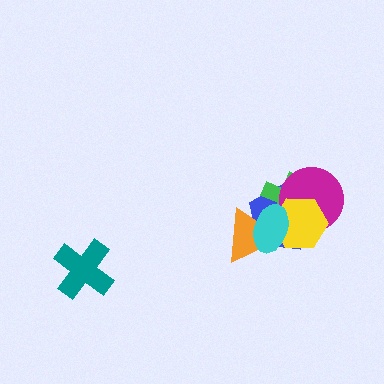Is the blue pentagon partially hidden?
Yes, it is partially covered by another shape.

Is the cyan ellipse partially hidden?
No, no other shape covers it.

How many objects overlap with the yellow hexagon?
5 objects overlap with the yellow hexagon.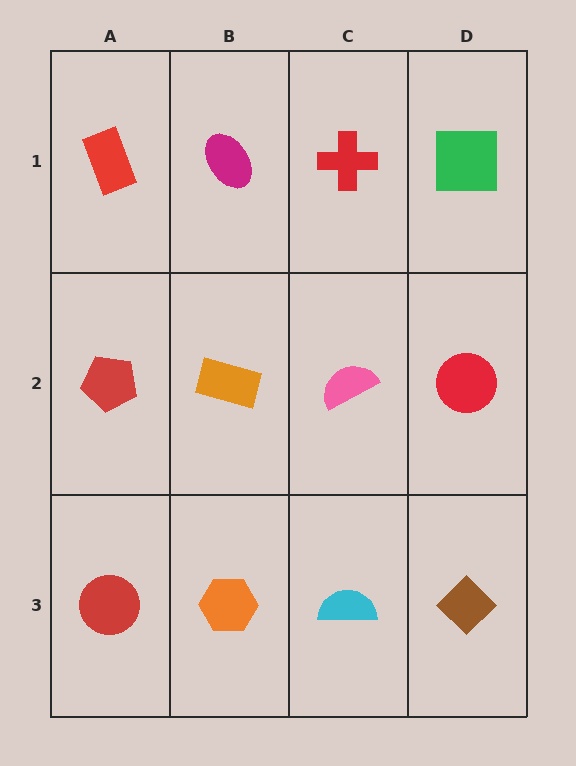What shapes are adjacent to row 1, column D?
A red circle (row 2, column D), a red cross (row 1, column C).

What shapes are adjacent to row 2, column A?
A red rectangle (row 1, column A), a red circle (row 3, column A), an orange rectangle (row 2, column B).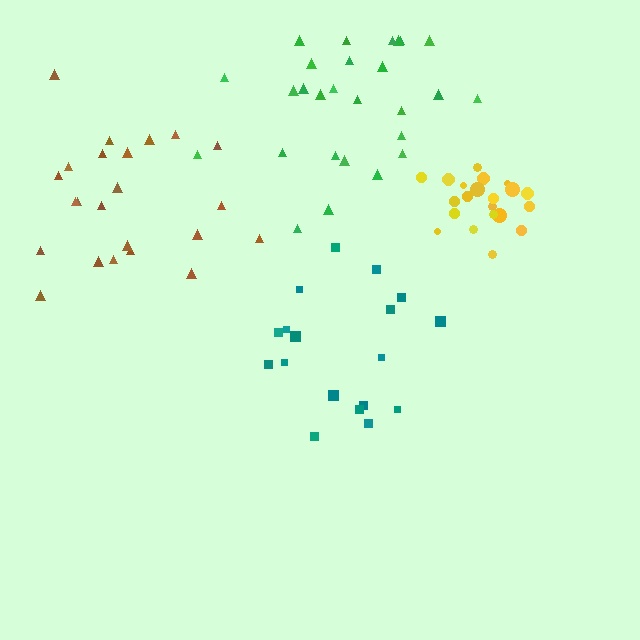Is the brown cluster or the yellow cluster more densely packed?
Yellow.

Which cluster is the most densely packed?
Yellow.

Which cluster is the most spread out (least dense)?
Teal.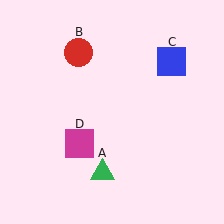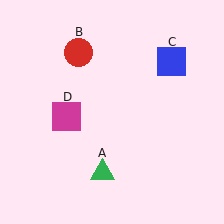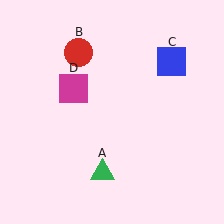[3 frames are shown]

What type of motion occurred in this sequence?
The magenta square (object D) rotated clockwise around the center of the scene.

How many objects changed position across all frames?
1 object changed position: magenta square (object D).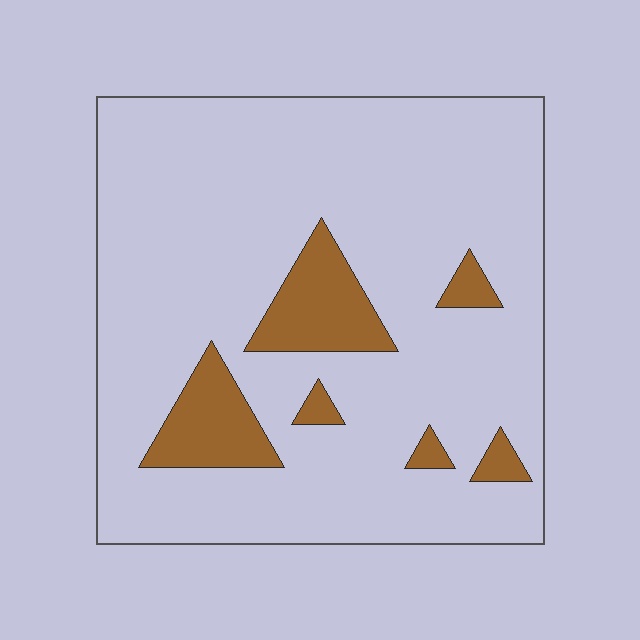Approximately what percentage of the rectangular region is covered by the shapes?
Approximately 15%.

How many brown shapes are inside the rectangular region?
6.